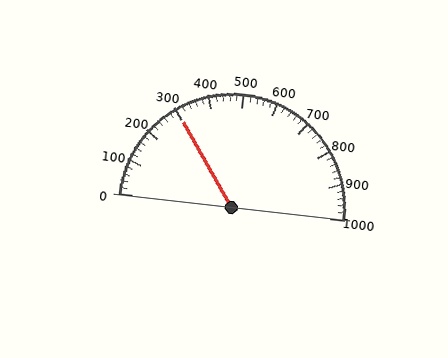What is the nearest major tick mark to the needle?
The nearest major tick mark is 300.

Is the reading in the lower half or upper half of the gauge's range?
The reading is in the lower half of the range (0 to 1000).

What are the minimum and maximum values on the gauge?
The gauge ranges from 0 to 1000.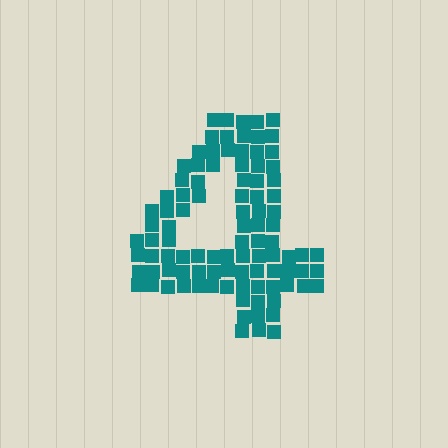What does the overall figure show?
The overall figure shows the digit 4.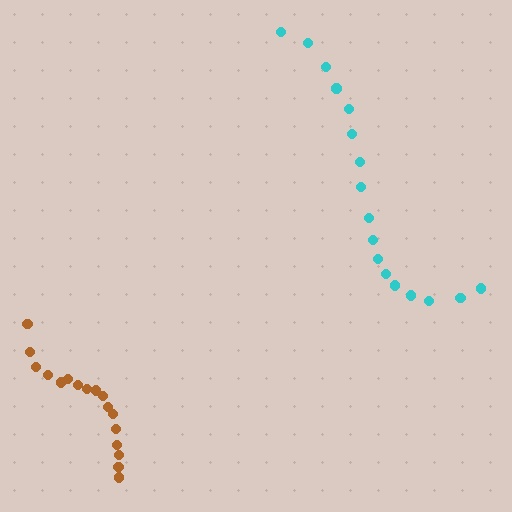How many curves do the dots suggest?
There are 2 distinct paths.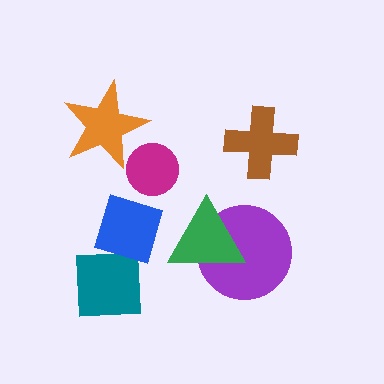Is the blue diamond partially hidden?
No, no other shape covers it.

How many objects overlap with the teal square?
1 object overlaps with the teal square.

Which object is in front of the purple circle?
The green triangle is in front of the purple circle.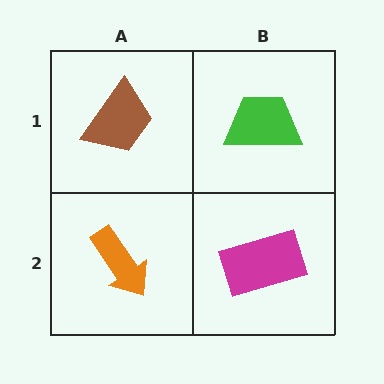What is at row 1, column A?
A brown trapezoid.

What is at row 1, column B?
A green trapezoid.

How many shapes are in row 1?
2 shapes.